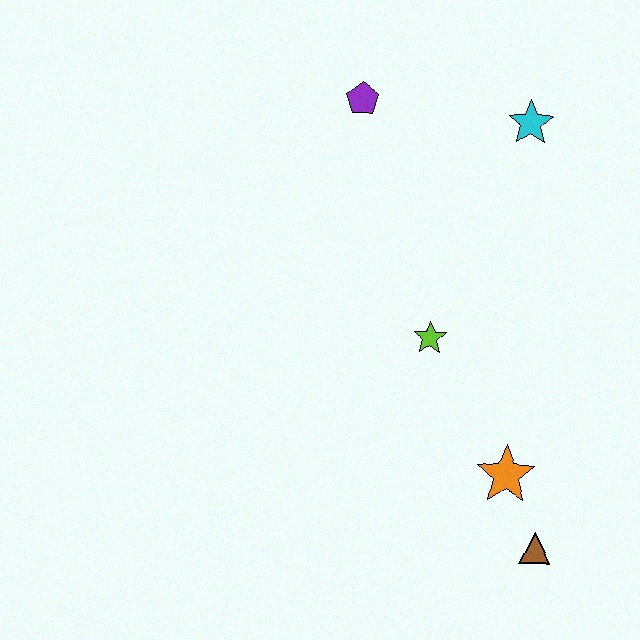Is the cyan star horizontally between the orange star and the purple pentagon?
No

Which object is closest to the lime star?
The orange star is closest to the lime star.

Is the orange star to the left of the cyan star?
Yes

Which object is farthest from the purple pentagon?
The brown triangle is farthest from the purple pentagon.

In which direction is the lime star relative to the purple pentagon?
The lime star is below the purple pentagon.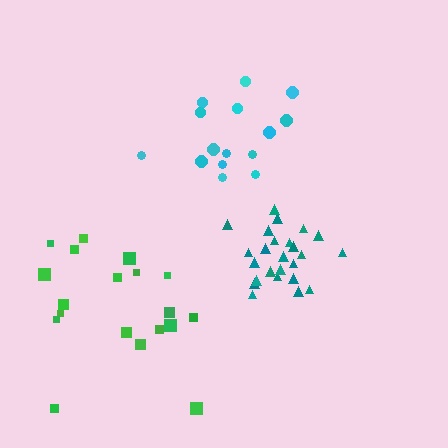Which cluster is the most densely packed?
Teal.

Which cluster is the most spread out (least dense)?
Green.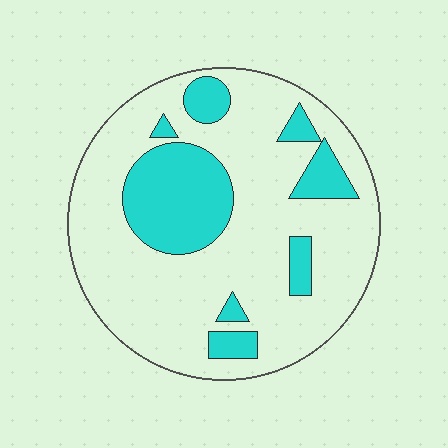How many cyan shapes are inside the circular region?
8.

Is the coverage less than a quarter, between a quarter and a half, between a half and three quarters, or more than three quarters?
Less than a quarter.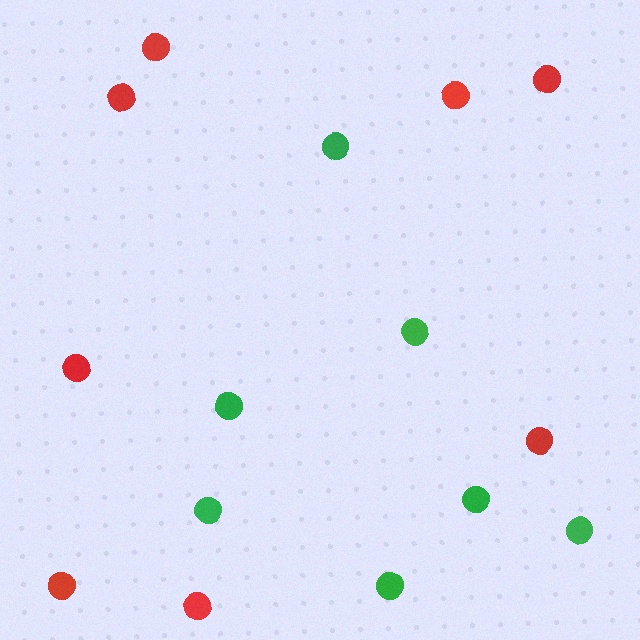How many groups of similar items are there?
There are 2 groups: one group of green circles (7) and one group of red circles (8).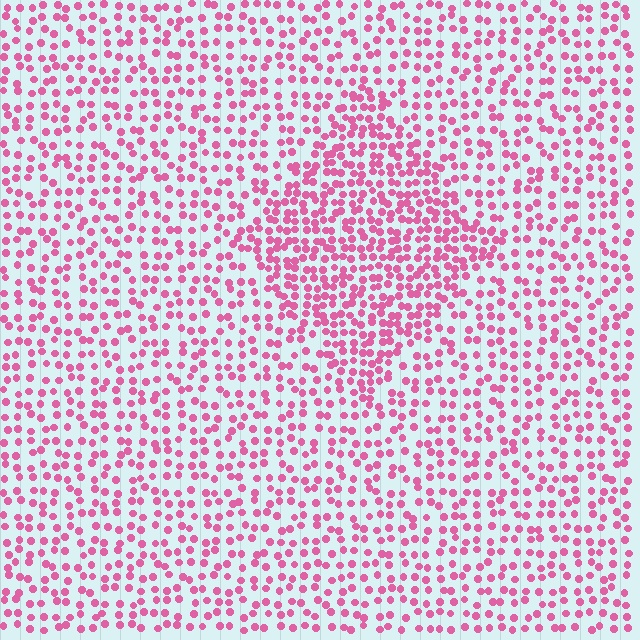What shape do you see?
I see a diamond.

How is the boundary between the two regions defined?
The boundary is defined by a change in element density (approximately 1.7x ratio). All elements are the same color, size, and shape.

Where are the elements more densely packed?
The elements are more densely packed inside the diamond boundary.